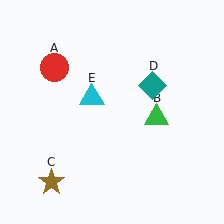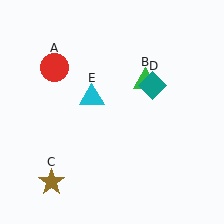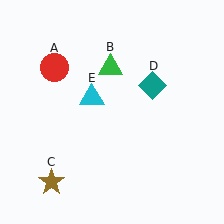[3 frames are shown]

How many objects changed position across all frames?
1 object changed position: green triangle (object B).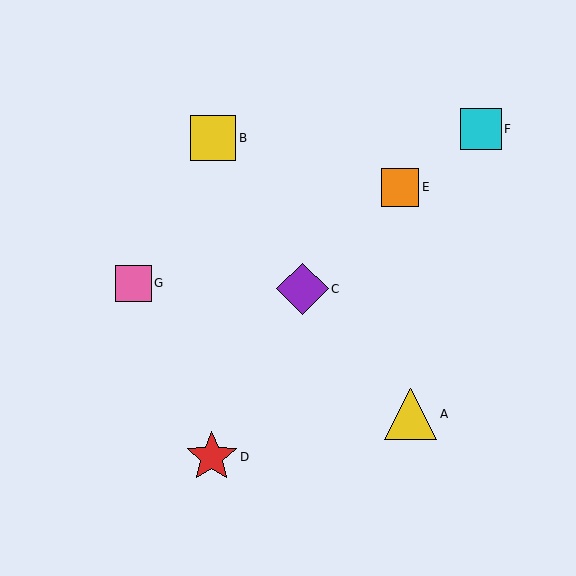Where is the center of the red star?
The center of the red star is at (212, 457).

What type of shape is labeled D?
Shape D is a red star.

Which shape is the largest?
The yellow triangle (labeled A) is the largest.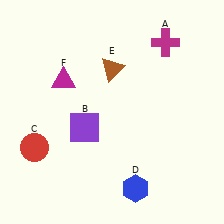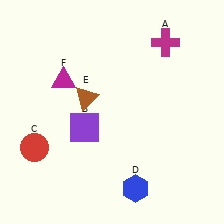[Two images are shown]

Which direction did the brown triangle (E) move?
The brown triangle (E) moved down.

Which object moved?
The brown triangle (E) moved down.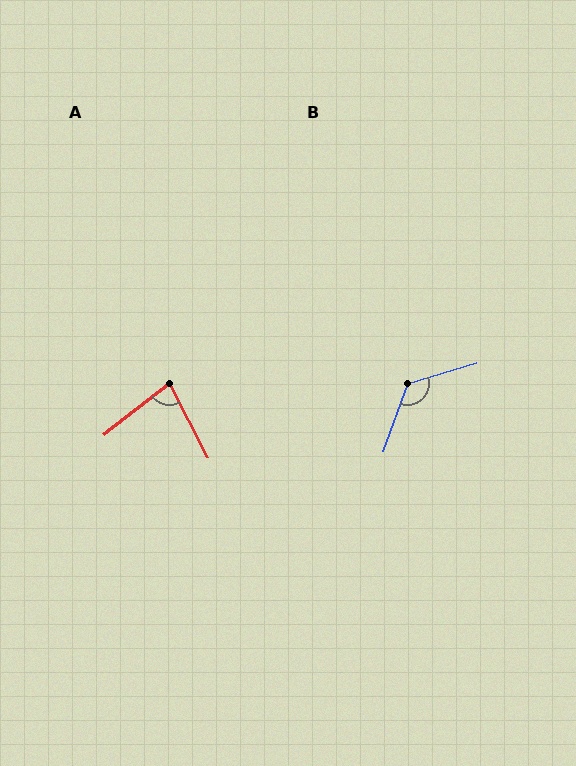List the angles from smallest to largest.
A (79°), B (126°).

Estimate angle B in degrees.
Approximately 126 degrees.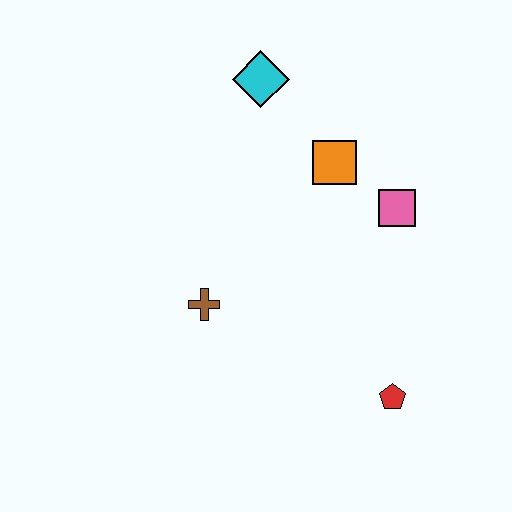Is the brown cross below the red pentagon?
No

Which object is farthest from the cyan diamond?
The red pentagon is farthest from the cyan diamond.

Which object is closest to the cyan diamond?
The orange square is closest to the cyan diamond.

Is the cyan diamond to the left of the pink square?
Yes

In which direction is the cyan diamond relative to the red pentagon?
The cyan diamond is above the red pentagon.